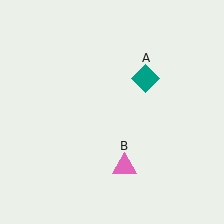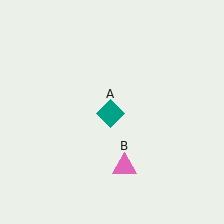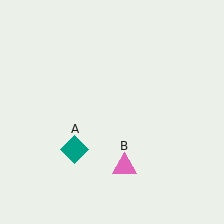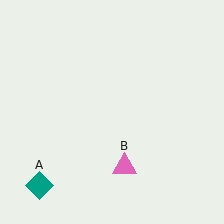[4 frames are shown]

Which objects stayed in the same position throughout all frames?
Pink triangle (object B) remained stationary.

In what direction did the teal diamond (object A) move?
The teal diamond (object A) moved down and to the left.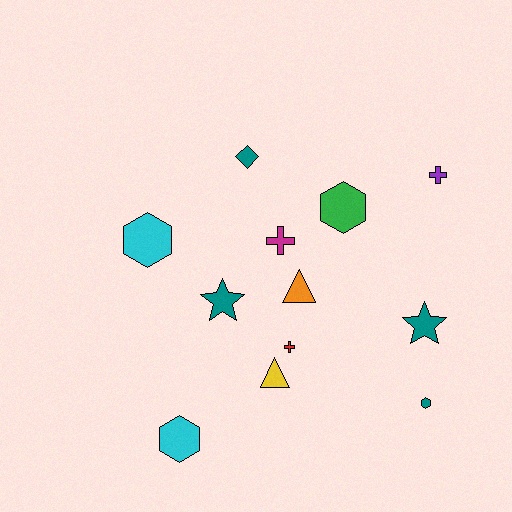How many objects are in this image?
There are 12 objects.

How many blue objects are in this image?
There are no blue objects.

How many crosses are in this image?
There are 3 crosses.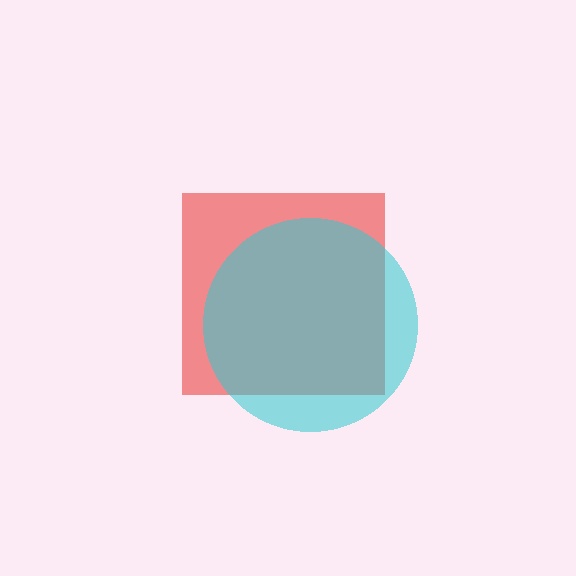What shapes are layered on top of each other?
The layered shapes are: a red square, a cyan circle.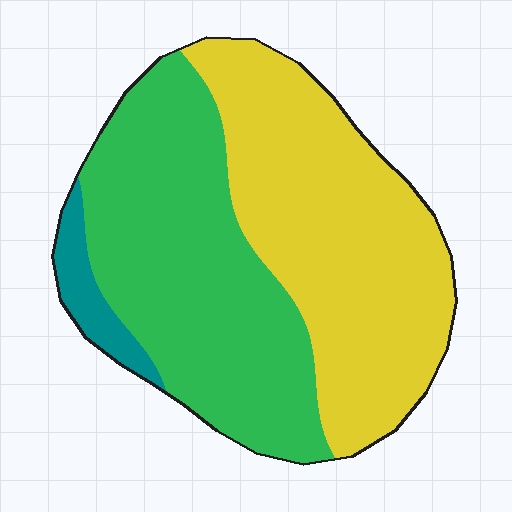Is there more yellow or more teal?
Yellow.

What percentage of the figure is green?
Green covers roughly 45% of the figure.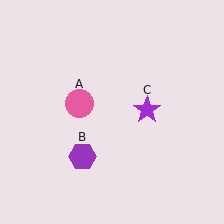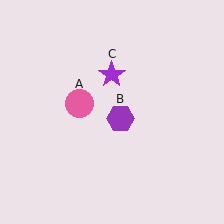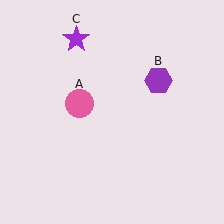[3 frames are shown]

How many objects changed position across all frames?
2 objects changed position: purple hexagon (object B), purple star (object C).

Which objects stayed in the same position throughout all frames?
Pink circle (object A) remained stationary.